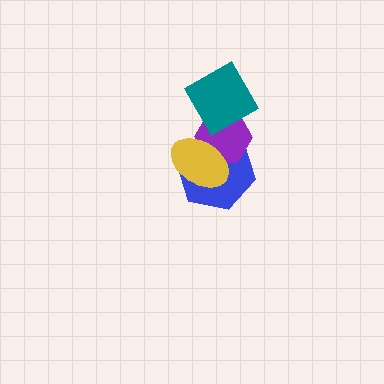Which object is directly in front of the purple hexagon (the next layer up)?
The yellow ellipse is directly in front of the purple hexagon.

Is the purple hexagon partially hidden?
Yes, it is partially covered by another shape.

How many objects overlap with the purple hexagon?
3 objects overlap with the purple hexagon.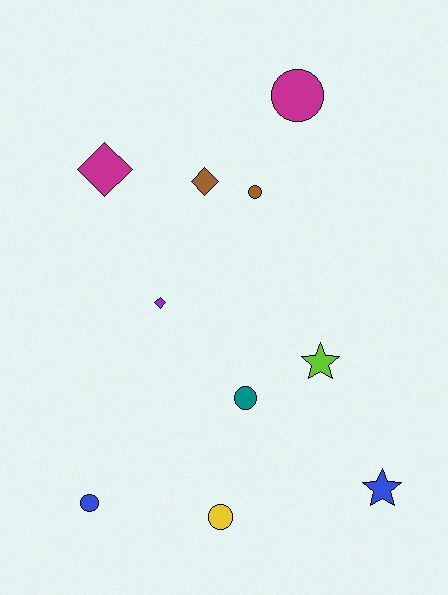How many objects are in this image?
There are 10 objects.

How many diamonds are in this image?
There are 3 diamonds.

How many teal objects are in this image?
There is 1 teal object.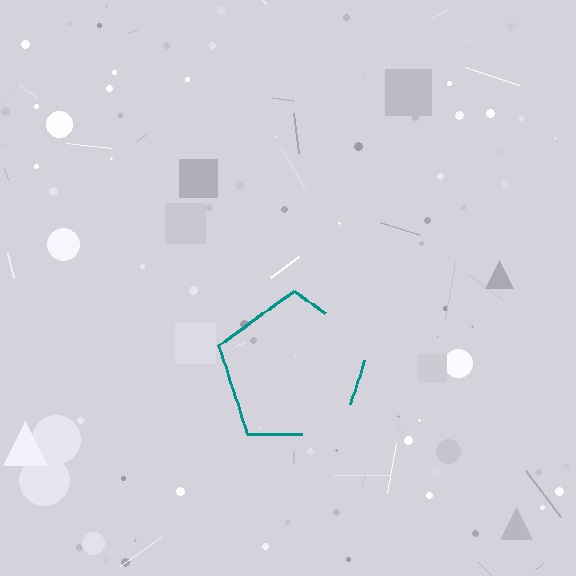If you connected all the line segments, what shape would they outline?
They would outline a pentagon.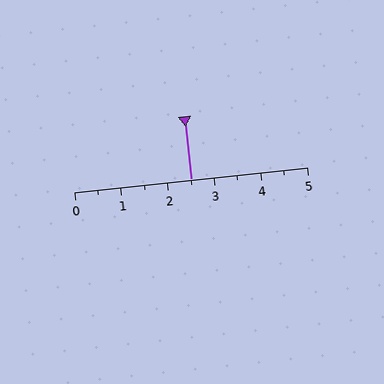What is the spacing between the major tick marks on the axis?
The major ticks are spaced 1 apart.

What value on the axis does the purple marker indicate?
The marker indicates approximately 2.5.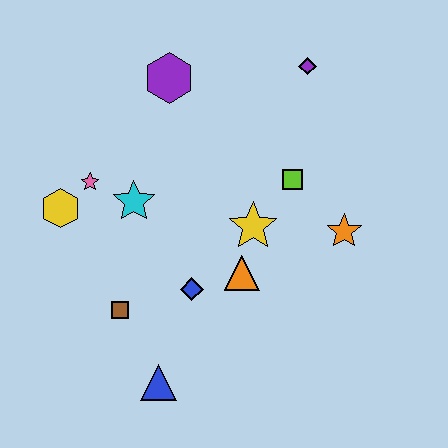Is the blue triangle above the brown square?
No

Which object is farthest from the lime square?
The blue triangle is farthest from the lime square.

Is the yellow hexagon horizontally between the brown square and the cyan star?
No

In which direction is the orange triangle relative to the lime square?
The orange triangle is below the lime square.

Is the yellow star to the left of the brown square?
No